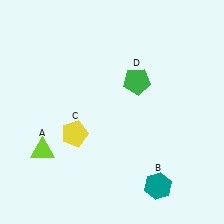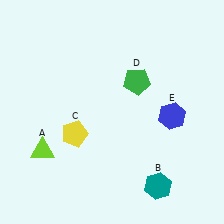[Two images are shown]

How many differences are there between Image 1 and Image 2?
There is 1 difference between the two images.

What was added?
A blue hexagon (E) was added in Image 2.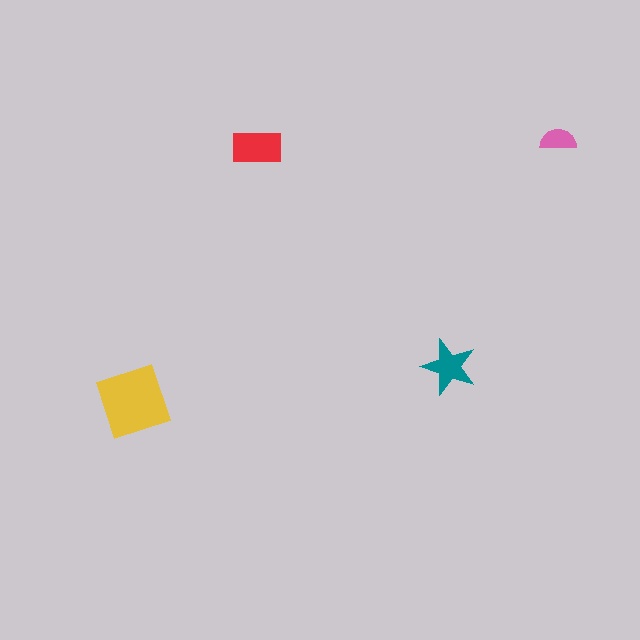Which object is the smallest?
The pink semicircle.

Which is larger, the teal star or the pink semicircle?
The teal star.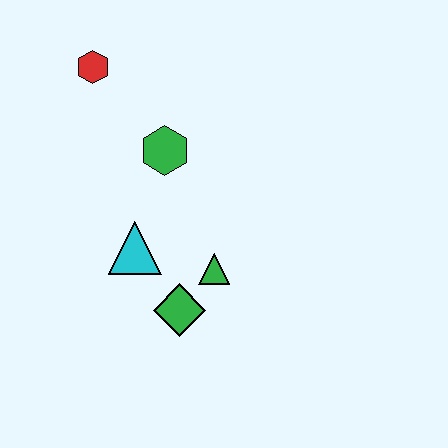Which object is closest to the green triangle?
The green diamond is closest to the green triangle.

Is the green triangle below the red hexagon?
Yes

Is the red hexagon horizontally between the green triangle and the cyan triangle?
No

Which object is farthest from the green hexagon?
The green diamond is farthest from the green hexagon.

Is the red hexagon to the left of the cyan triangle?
Yes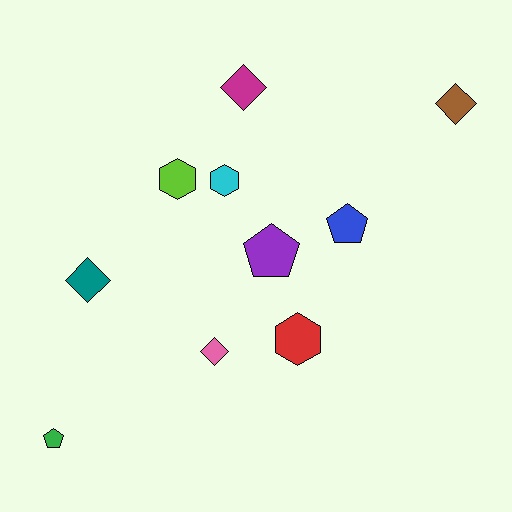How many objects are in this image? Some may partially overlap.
There are 10 objects.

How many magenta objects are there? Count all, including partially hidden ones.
There is 1 magenta object.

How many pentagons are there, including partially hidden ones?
There are 3 pentagons.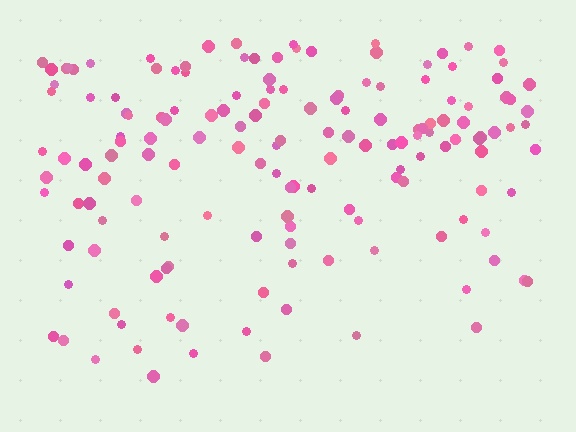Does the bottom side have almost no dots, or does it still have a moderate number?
Still a moderate number, just noticeably fewer than the top.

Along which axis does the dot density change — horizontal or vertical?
Vertical.